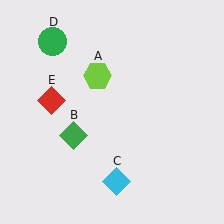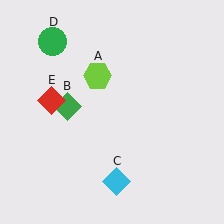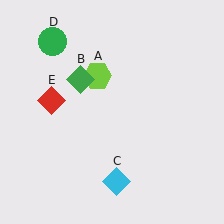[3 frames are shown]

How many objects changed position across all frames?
1 object changed position: green diamond (object B).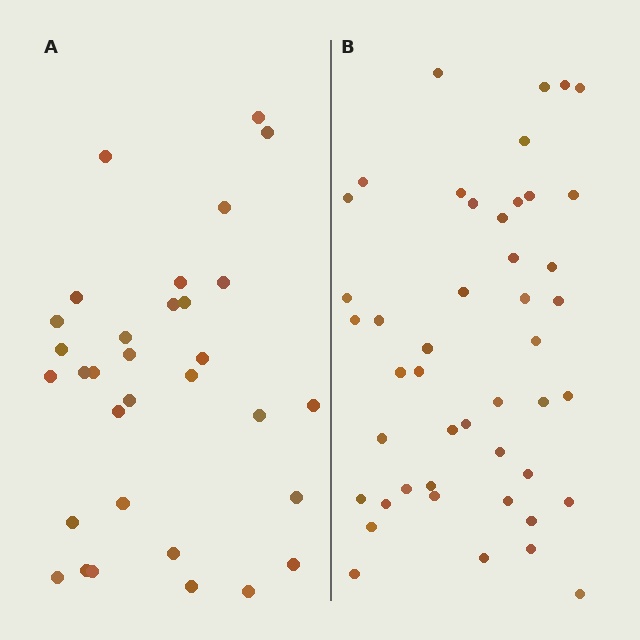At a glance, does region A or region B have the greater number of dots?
Region B (the right region) has more dots.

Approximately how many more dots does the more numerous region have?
Region B has approximately 15 more dots than region A.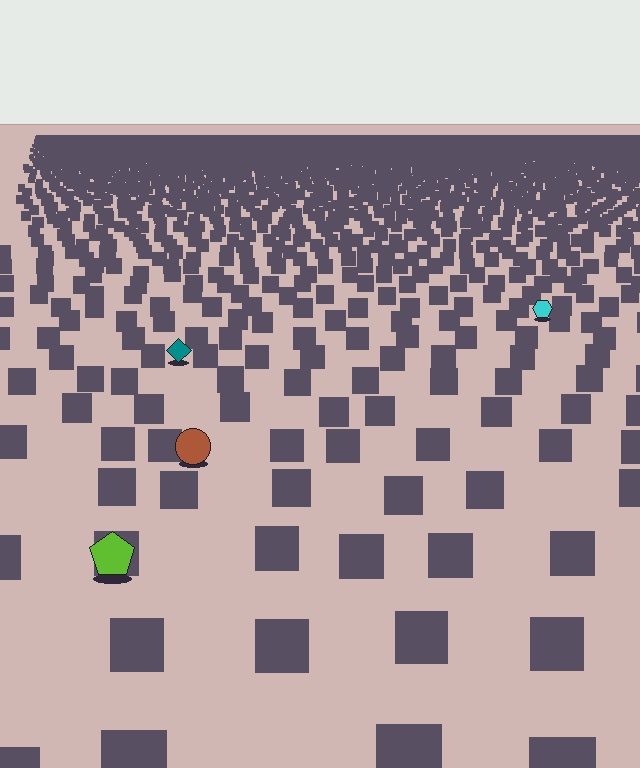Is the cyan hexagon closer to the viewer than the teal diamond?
No. The teal diamond is closer — you can tell from the texture gradient: the ground texture is coarser near it.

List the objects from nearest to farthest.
From nearest to farthest: the lime pentagon, the brown circle, the teal diamond, the cyan hexagon.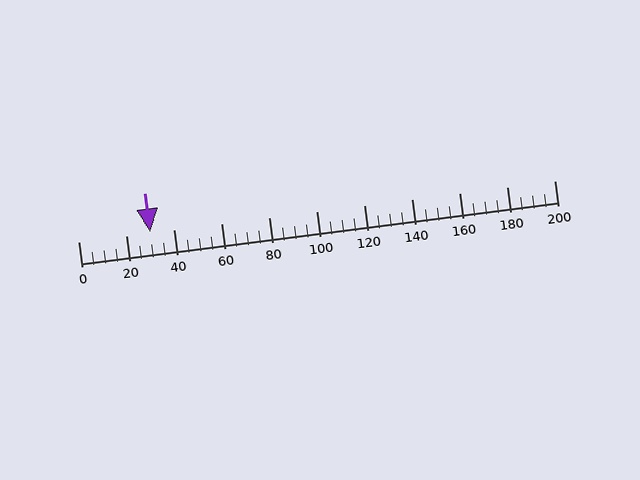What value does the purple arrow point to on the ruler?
The purple arrow points to approximately 30.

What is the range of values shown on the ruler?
The ruler shows values from 0 to 200.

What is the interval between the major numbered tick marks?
The major tick marks are spaced 20 units apart.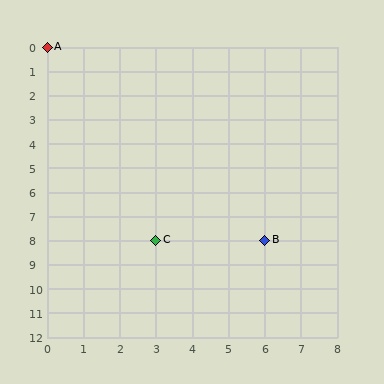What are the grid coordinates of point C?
Point C is at grid coordinates (3, 8).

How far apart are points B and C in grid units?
Points B and C are 3 columns apart.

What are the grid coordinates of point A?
Point A is at grid coordinates (0, 0).